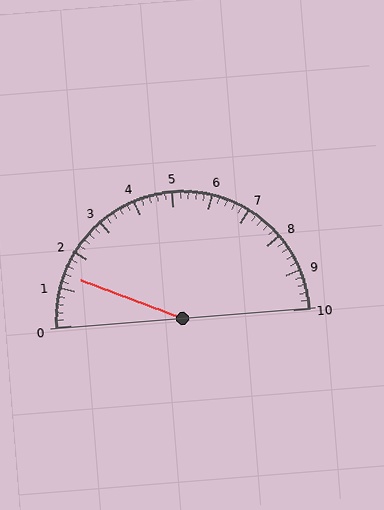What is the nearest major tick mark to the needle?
The nearest major tick mark is 1.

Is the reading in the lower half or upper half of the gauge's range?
The reading is in the lower half of the range (0 to 10).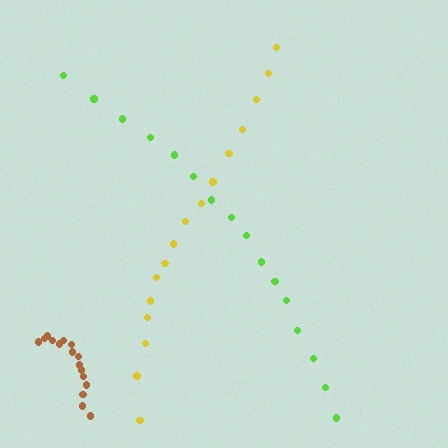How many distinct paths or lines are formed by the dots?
There are 3 distinct paths.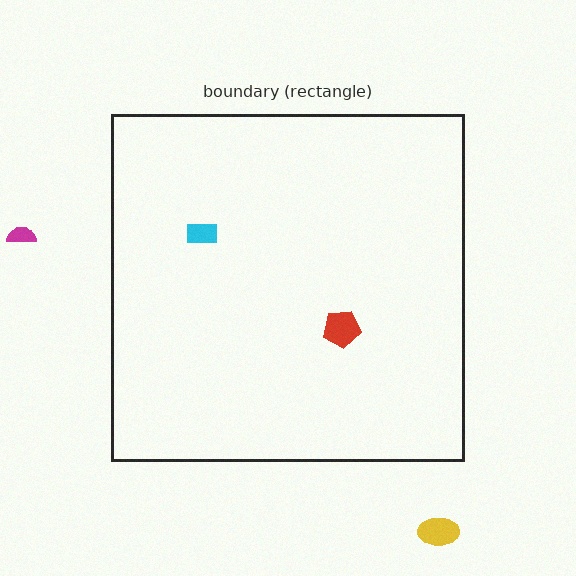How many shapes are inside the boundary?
2 inside, 2 outside.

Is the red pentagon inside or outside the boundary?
Inside.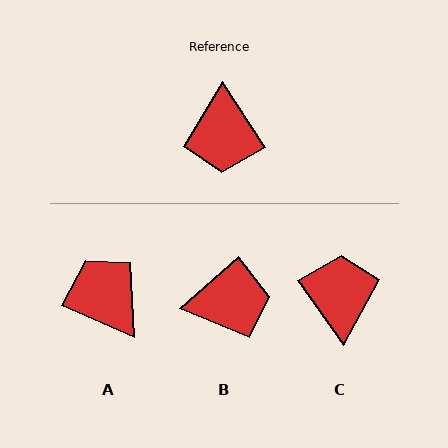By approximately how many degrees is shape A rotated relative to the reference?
Approximately 147 degrees clockwise.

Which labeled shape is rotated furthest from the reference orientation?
C, about 178 degrees away.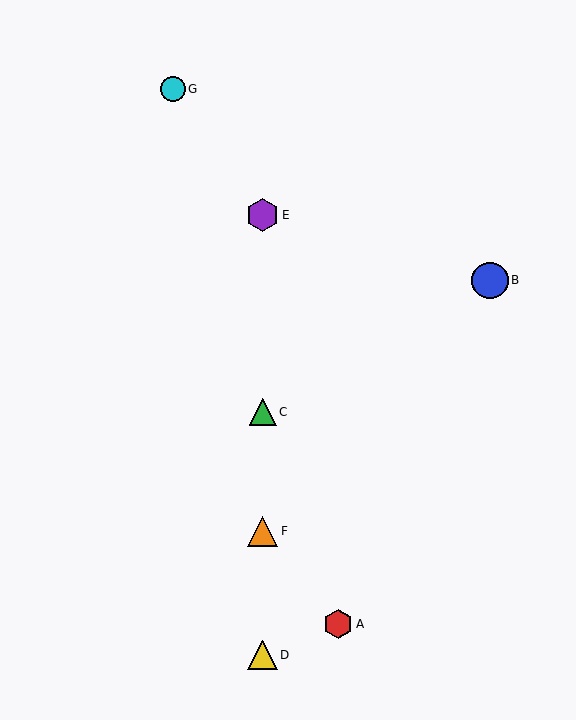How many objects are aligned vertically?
4 objects (C, D, E, F) are aligned vertically.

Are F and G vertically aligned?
No, F is at x≈263 and G is at x≈173.